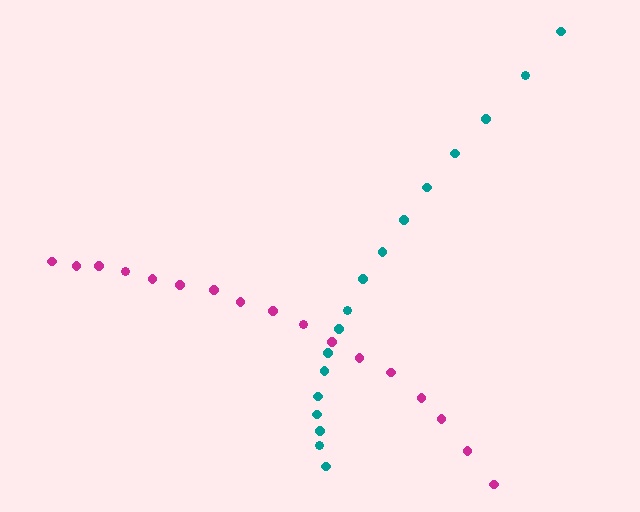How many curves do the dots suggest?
There are 2 distinct paths.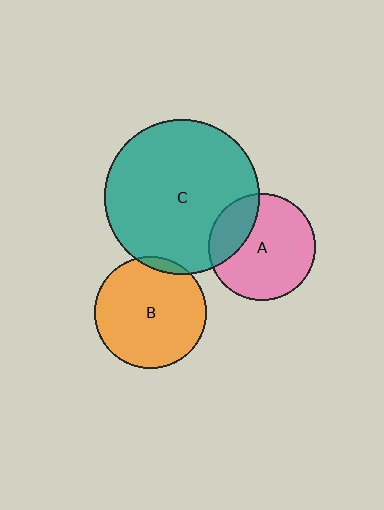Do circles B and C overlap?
Yes.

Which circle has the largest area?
Circle C (teal).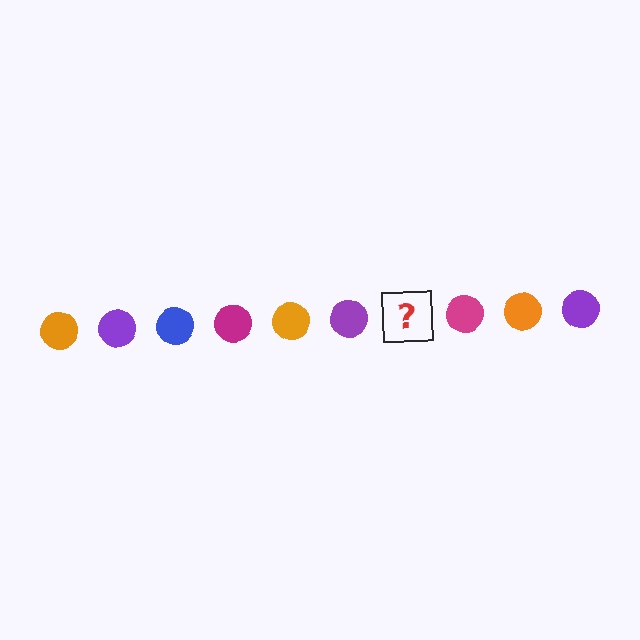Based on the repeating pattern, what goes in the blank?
The blank should be a blue circle.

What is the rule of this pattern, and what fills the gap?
The rule is that the pattern cycles through orange, purple, blue, magenta circles. The gap should be filled with a blue circle.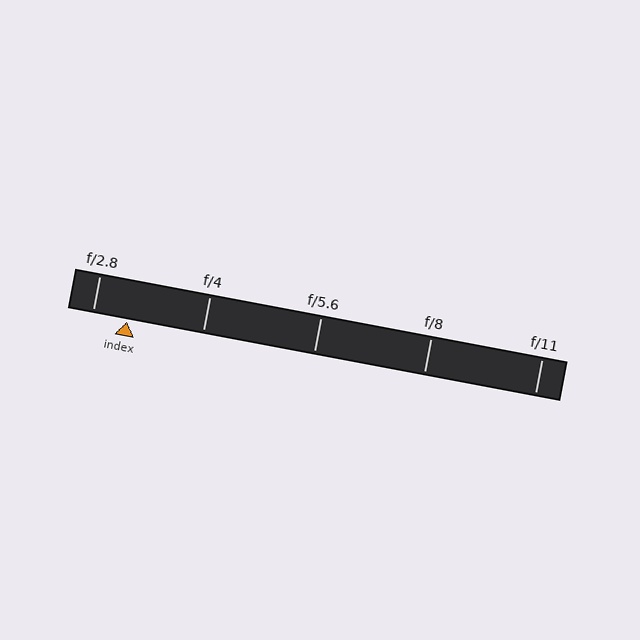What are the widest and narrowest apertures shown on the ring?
The widest aperture shown is f/2.8 and the narrowest is f/11.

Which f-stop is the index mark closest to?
The index mark is closest to f/2.8.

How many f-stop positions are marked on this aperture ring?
There are 5 f-stop positions marked.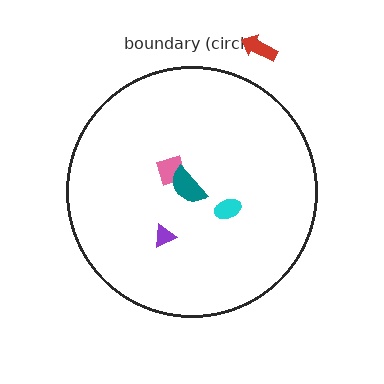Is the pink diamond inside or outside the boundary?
Inside.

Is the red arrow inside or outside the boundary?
Outside.